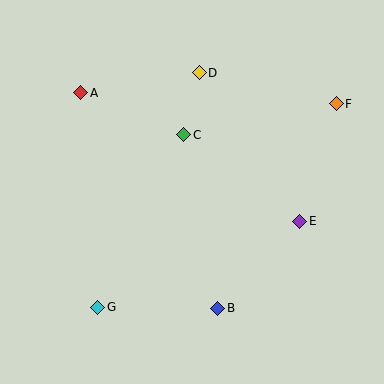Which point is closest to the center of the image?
Point C at (184, 135) is closest to the center.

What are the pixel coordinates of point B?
Point B is at (218, 308).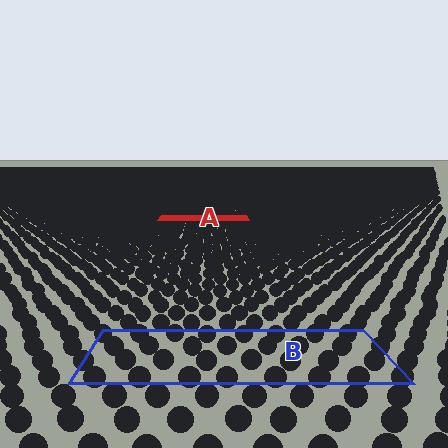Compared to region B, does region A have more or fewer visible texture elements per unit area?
Region A has more texture elements per unit area — they are packed more densely because it is farther away.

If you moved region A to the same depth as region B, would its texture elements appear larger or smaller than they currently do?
They would appear larger. At a closer depth, the same texture elements are projected at a bigger on-screen size.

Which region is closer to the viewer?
Region B is closer. The texture elements there are larger and more spread out.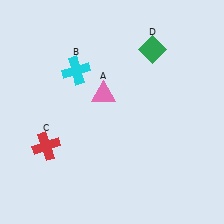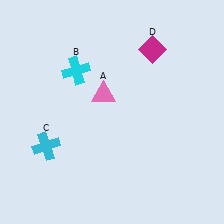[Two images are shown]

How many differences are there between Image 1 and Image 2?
There are 2 differences between the two images.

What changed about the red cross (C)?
In Image 1, C is red. In Image 2, it changed to cyan.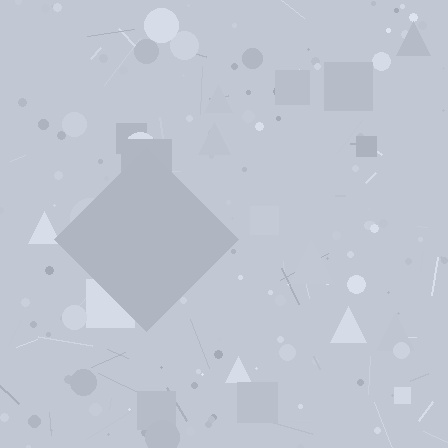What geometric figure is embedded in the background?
A diamond is embedded in the background.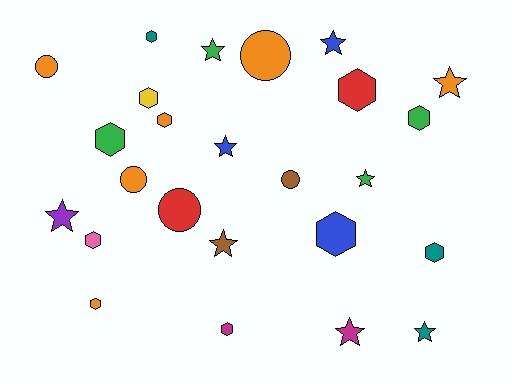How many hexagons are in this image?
There are 11 hexagons.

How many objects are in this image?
There are 25 objects.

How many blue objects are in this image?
There are 3 blue objects.